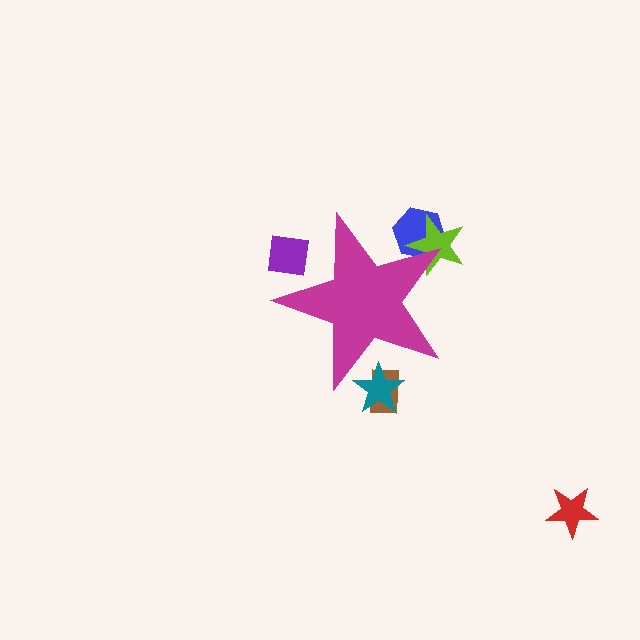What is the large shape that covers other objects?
A magenta star.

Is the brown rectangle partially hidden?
Yes, the brown rectangle is partially hidden behind the magenta star.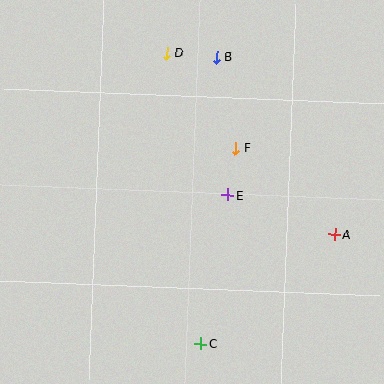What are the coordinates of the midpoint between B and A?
The midpoint between B and A is at (275, 146).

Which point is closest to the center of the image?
Point E at (228, 195) is closest to the center.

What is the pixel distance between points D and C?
The distance between D and C is 293 pixels.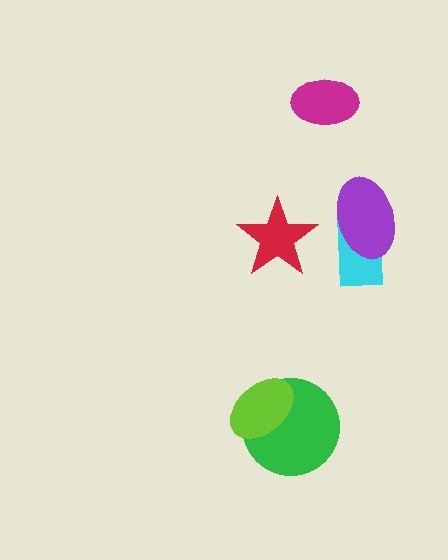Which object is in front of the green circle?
The lime ellipse is in front of the green circle.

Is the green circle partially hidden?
Yes, it is partially covered by another shape.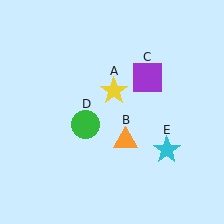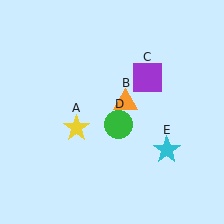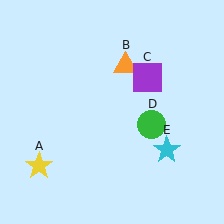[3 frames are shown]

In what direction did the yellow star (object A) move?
The yellow star (object A) moved down and to the left.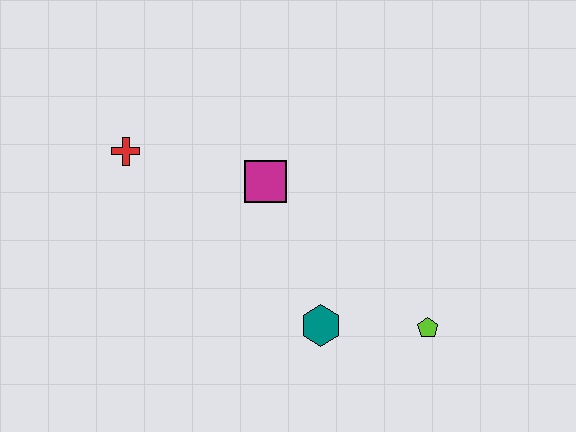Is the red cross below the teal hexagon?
No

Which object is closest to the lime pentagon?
The teal hexagon is closest to the lime pentagon.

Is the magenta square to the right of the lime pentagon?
No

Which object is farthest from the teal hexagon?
The red cross is farthest from the teal hexagon.